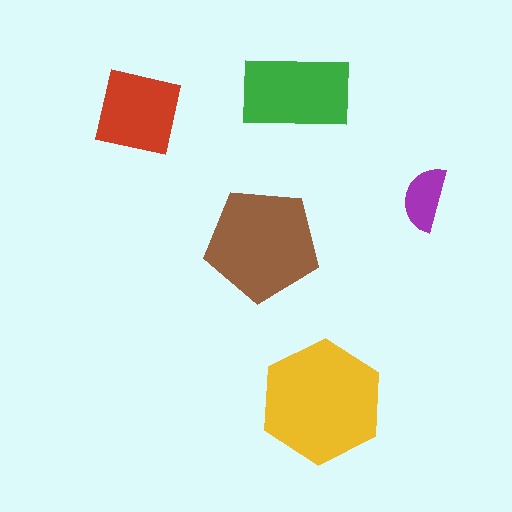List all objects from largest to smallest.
The yellow hexagon, the brown pentagon, the green rectangle, the red square, the purple semicircle.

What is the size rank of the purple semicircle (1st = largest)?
5th.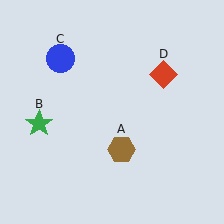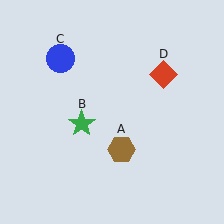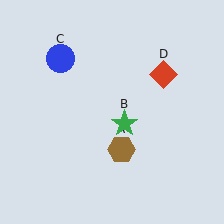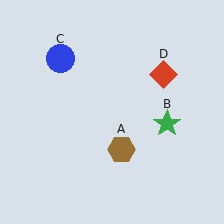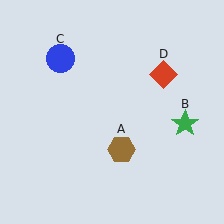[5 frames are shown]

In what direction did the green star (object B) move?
The green star (object B) moved right.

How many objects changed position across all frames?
1 object changed position: green star (object B).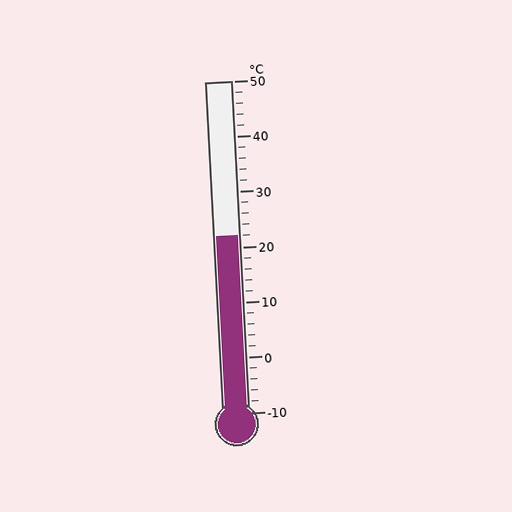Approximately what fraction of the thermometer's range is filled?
The thermometer is filled to approximately 55% of its range.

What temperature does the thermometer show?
The thermometer shows approximately 22°C.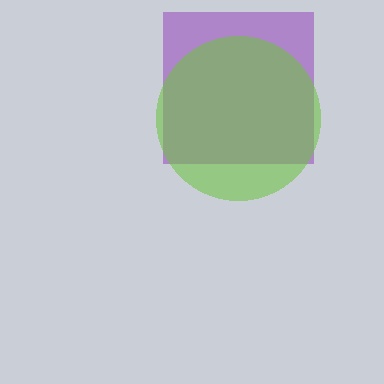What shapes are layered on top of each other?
The layered shapes are: a purple square, a lime circle.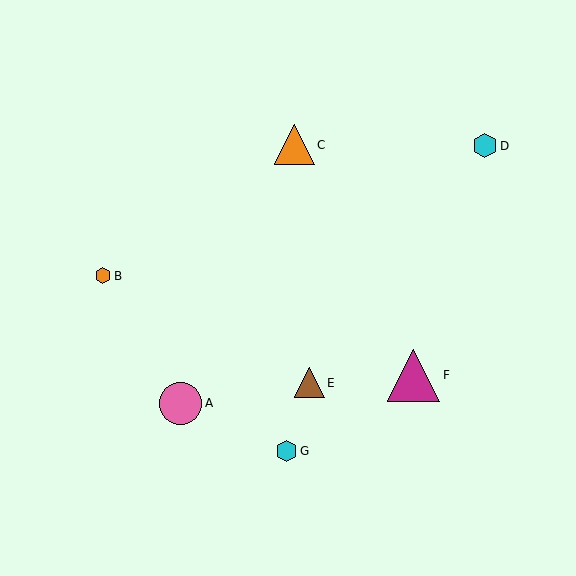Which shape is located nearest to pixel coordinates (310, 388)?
The brown triangle (labeled E) at (310, 383) is nearest to that location.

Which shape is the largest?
The magenta triangle (labeled F) is the largest.